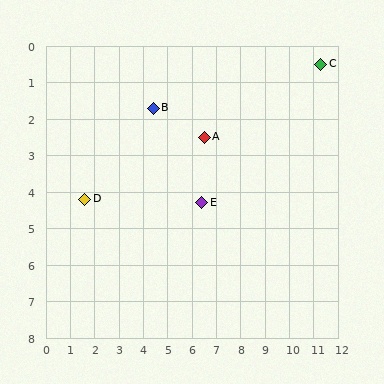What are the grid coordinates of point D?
Point D is at approximately (1.6, 4.2).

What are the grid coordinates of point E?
Point E is at approximately (6.4, 4.3).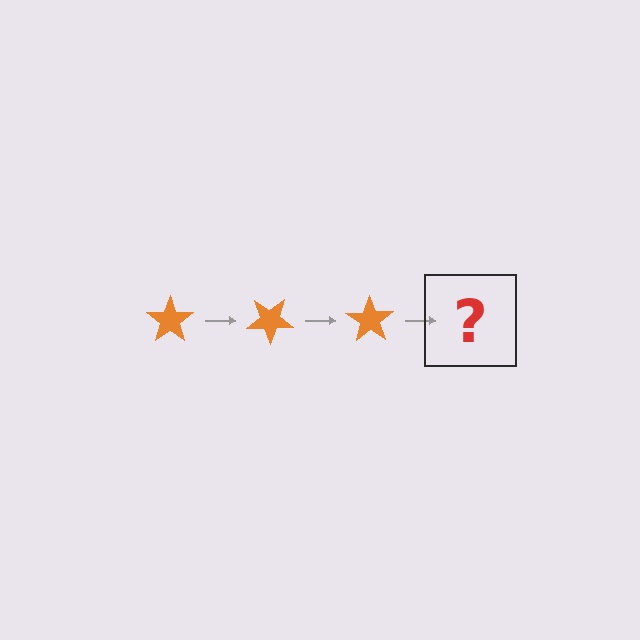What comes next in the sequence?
The next element should be an orange star rotated 105 degrees.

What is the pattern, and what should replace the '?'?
The pattern is that the star rotates 35 degrees each step. The '?' should be an orange star rotated 105 degrees.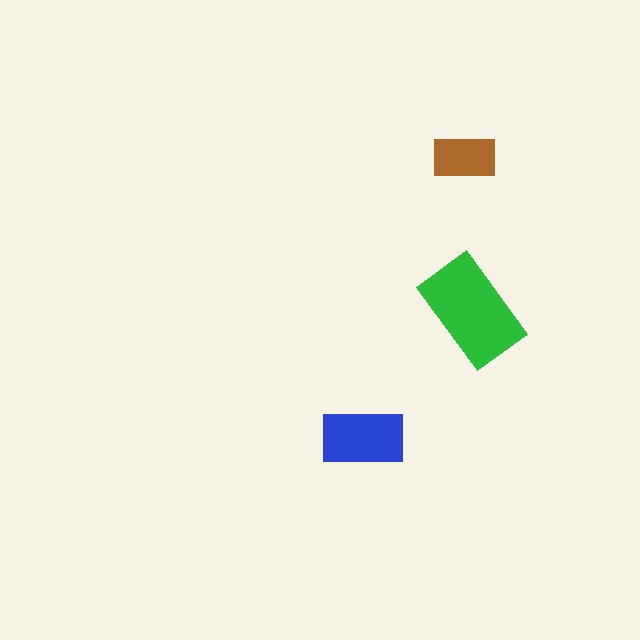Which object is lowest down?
The blue rectangle is bottommost.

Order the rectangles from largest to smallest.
the green one, the blue one, the brown one.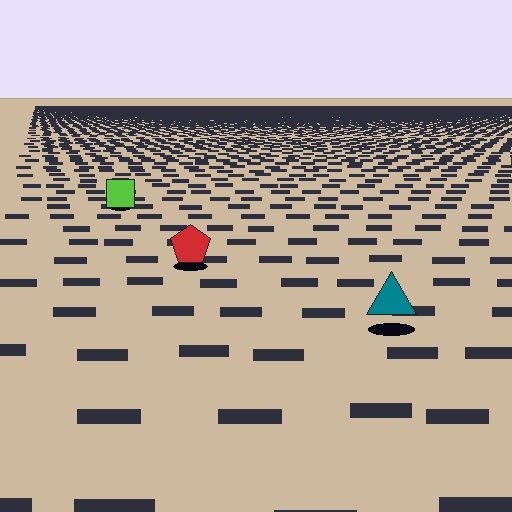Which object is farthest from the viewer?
The lime square is farthest from the viewer. It appears smaller and the ground texture around it is denser.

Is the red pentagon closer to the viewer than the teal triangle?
No. The teal triangle is closer — you can tell from the texture gradient: the ground texture is coarser near it.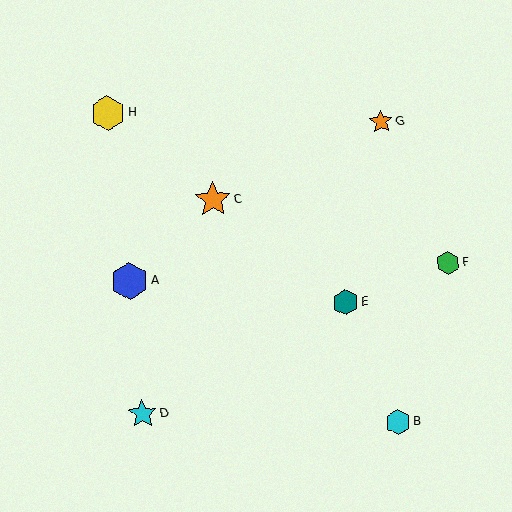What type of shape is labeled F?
Shape F is a green hexagon.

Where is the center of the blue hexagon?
The center of the blue hexagon is at (129, 281).